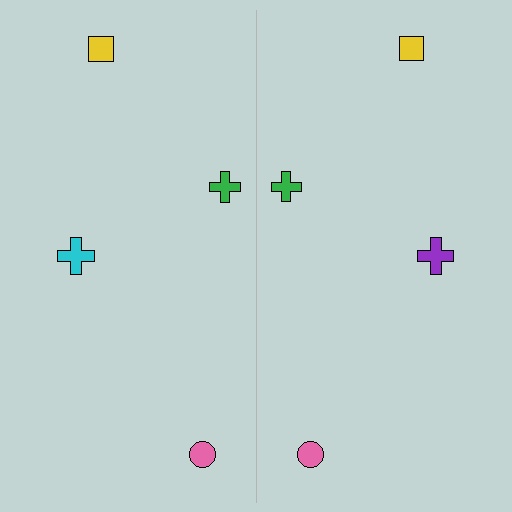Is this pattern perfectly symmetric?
No, the pattern is not perfectly symmetric. The purple cross on the right side breaks the symmetry — its mirror counterpart is cyan.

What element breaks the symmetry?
The purple cross on the right side breaks the symmetry — its mirror counterpart is cyan.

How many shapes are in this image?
There are 8 shapes in this image.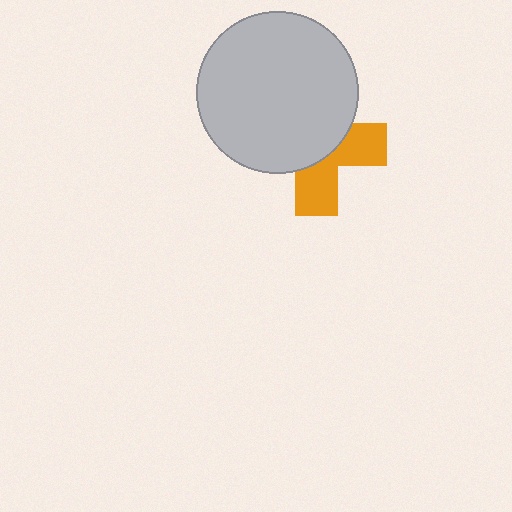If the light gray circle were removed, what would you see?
You would see the complete orange cross.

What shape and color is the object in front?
The object in front is a light gray circle.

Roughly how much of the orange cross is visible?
A small part of it is visible (roughly 40%).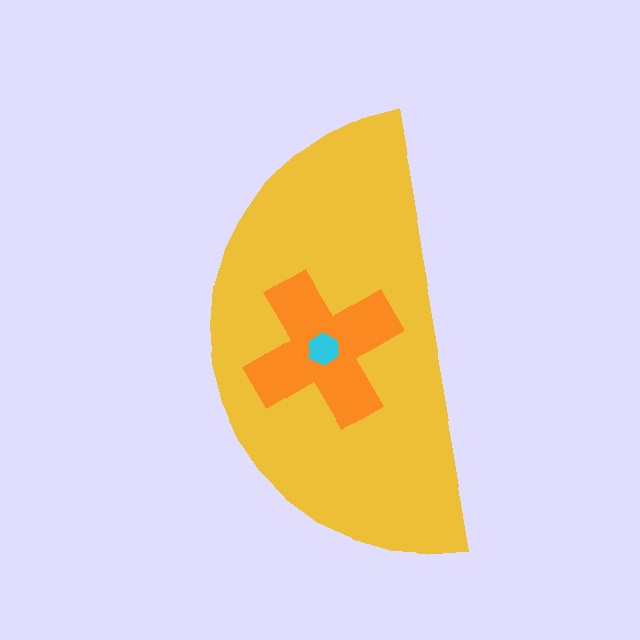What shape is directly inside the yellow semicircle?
The orange cross.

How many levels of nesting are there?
3.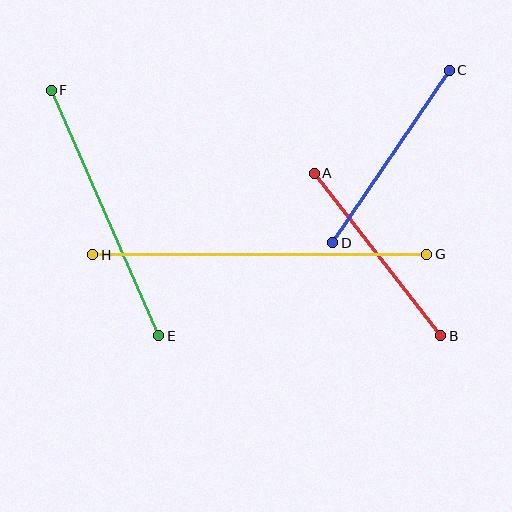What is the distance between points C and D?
The distance is approximately 208 pixels.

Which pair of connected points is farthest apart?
Points G and H are farthest apart.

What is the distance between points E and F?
The distance is approximately 268 pixels.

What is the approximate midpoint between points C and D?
The midpoint is at approximately (391, 157) pixels.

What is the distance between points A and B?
The distance is approximately 206 pixels.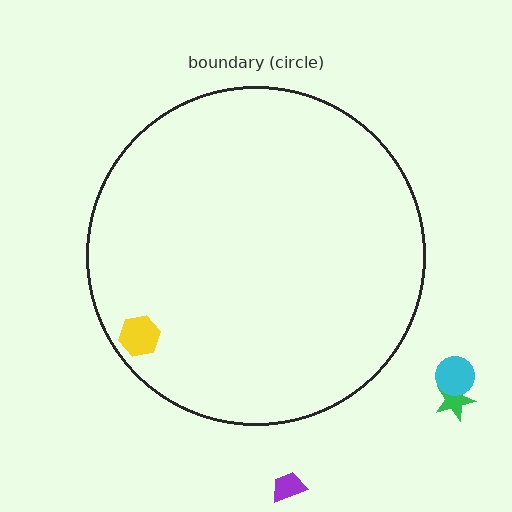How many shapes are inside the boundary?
1 inside, 3 outside.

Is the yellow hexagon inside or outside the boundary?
Inside.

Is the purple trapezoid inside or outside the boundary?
Outside.